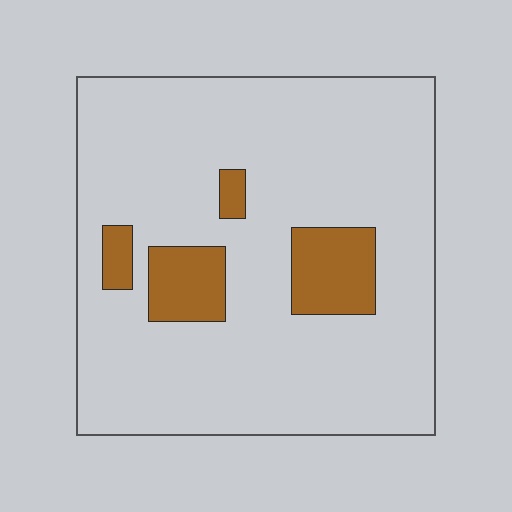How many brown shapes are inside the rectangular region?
4.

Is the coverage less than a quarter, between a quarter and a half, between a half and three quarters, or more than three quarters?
Less than a quarter.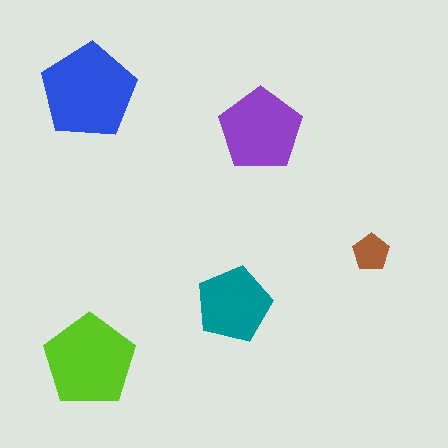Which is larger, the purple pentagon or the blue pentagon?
The blue one.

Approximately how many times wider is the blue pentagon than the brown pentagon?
About 2.5 times wider.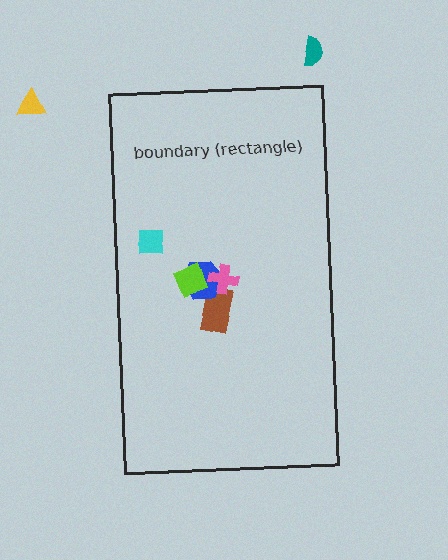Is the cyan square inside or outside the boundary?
Inside.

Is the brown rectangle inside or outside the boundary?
Inside.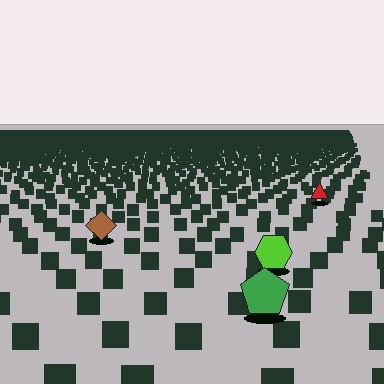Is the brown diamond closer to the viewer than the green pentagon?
No. The green pentagon is closer — you can tell from the texture gradient: the ground texture is coarser near it.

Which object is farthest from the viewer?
The red triangle is farthest from the viewer. It appears smaller and the ground texture around it is denser.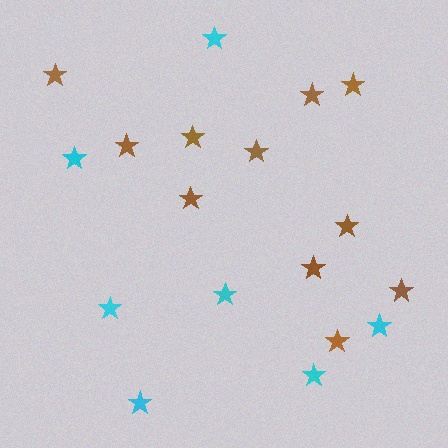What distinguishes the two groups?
There are 2 groups: one group of cyan stars (7) and one group of brown stars (11).